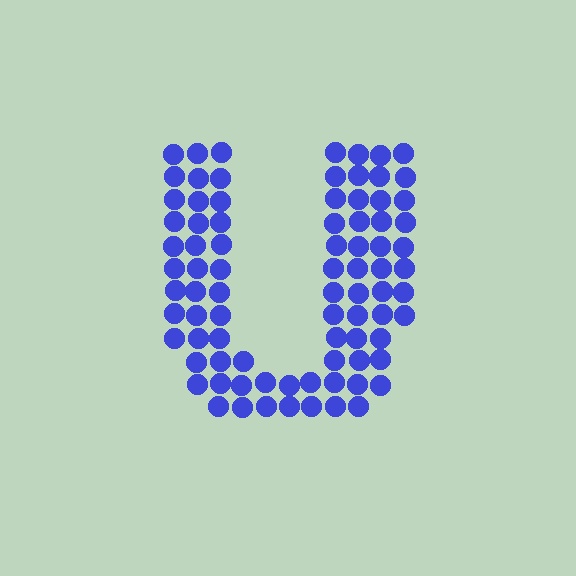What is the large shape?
The large shape is the letter U.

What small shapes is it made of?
It is made of small circles.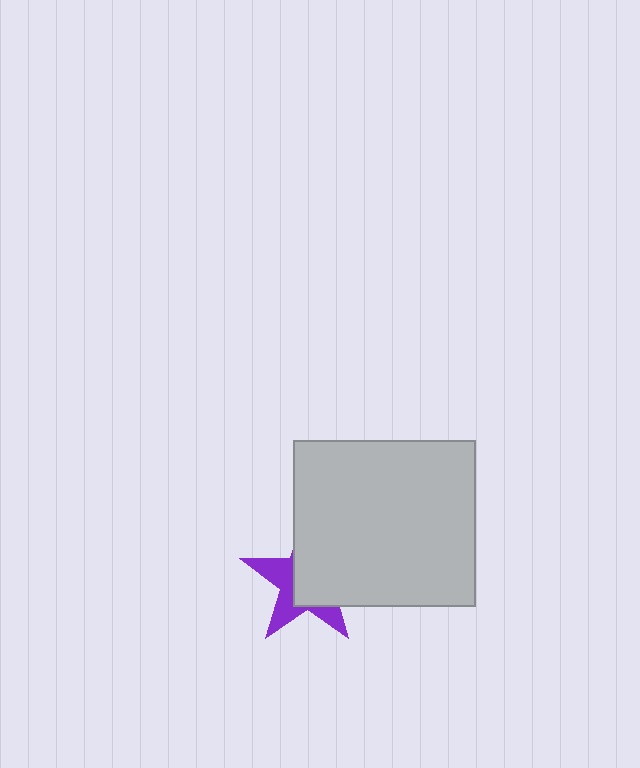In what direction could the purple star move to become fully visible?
The purple star could move left. That would shift it out from behind the light gray rectangle entirely.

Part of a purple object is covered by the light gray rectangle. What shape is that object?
It is a star.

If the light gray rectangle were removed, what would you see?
You would see the complete purple star.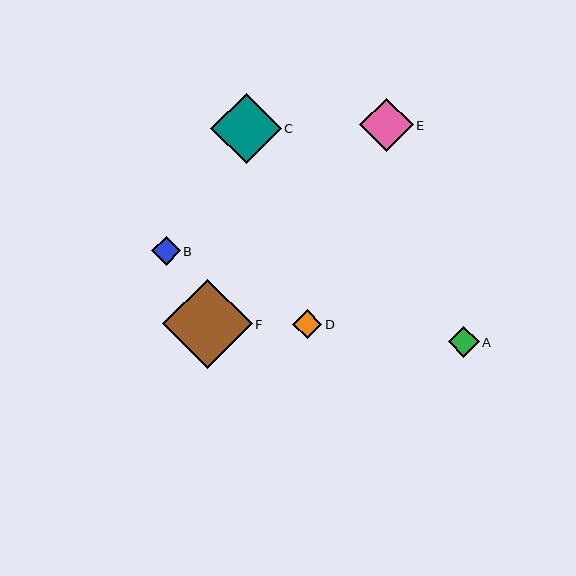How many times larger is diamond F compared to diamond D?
Diamond F is approximately 3.1 times the size of diamond D.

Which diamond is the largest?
Diamond F is the largest with a size of approximately 89 pixels.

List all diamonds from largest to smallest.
From largest to smallest: F, C, E, A, D, B.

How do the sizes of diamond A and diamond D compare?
Diamond A and diamond D are approximately the same size.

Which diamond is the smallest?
Diamond B is the smallest with a size of approximately 29 pixels.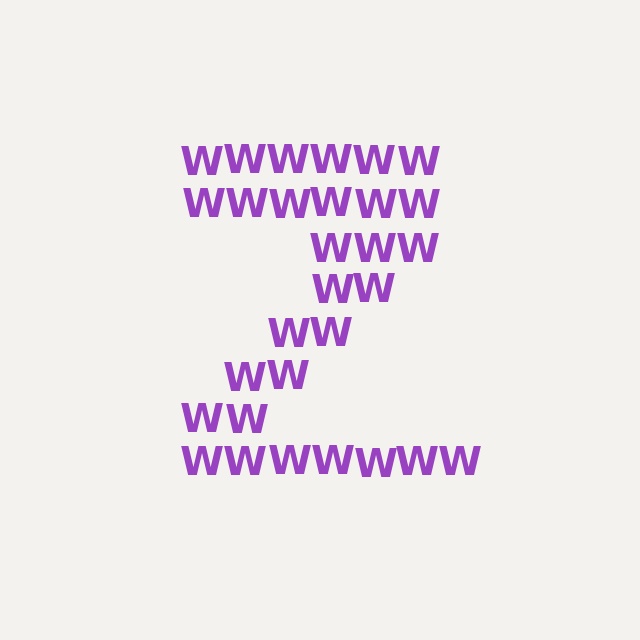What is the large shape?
The large shape is the letter Z.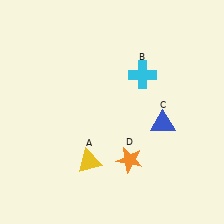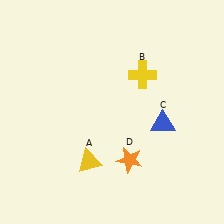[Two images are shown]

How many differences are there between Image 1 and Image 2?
There is 1 difference between the two images.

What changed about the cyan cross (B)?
In Image 1, B is cyan. In Image 2, it changed to yellow.